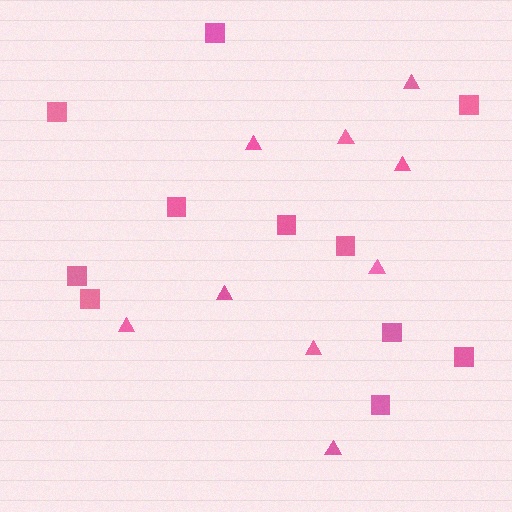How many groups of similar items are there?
There are 2 groups: one group of triangles (9) and one group of squares (11).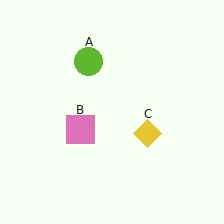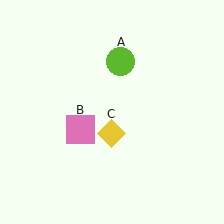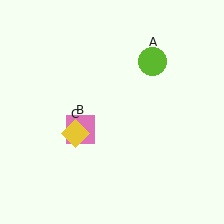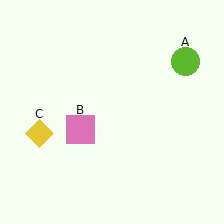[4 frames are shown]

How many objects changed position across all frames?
2 objects changed position: lime circle (object A), yellow diamond (object C).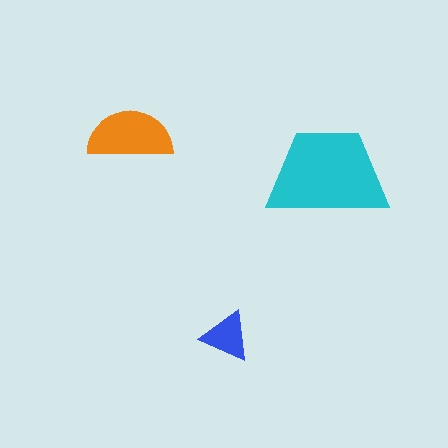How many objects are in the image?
There are 3 objects in the image.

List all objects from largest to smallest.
The cyan trapezoid, the orange semicircle, the blue triangle.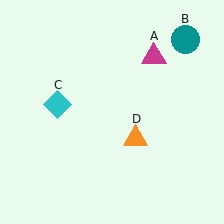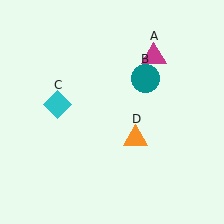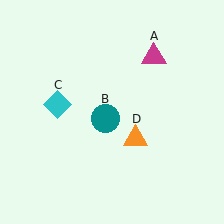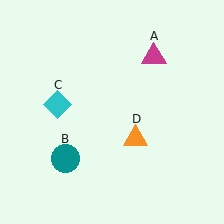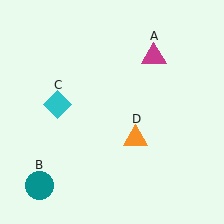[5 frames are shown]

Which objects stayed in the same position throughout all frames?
Magenta triangle (object A) and cyan diamond (object C) and orange triangle (object D) remained stationary.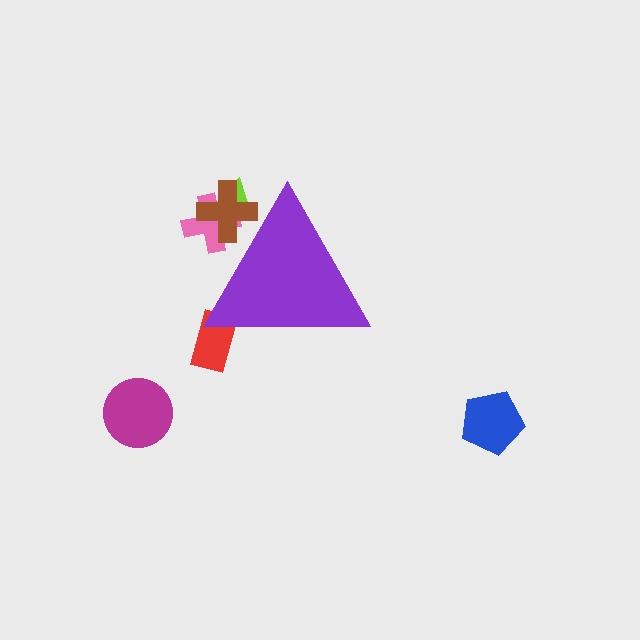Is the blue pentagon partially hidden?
No, the blue pentagon is fully visible.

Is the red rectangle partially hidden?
Yes, the red rectangle is partially hidden behind the purple triangle.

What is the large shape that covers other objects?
A purple triangle.